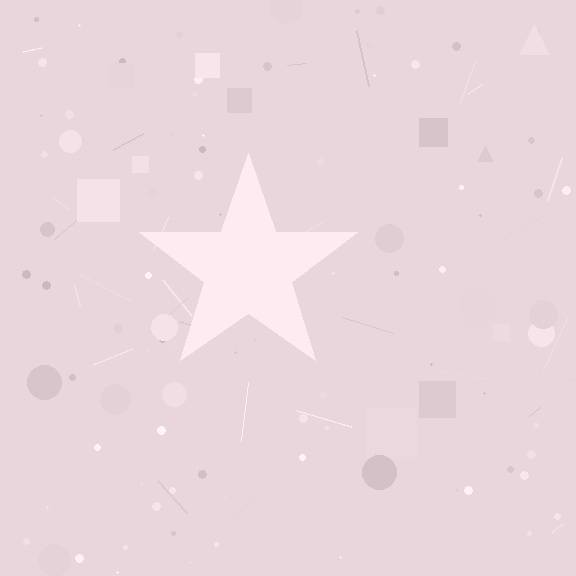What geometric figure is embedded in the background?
A star is embedded in the background.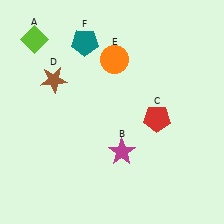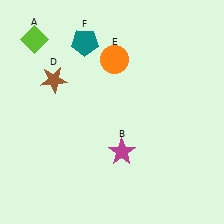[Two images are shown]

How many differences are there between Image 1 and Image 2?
There is 1 difference between the two images.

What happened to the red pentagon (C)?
The red pentagon (C) was removed in Image 2. It was in the bottom-right area of Image 1.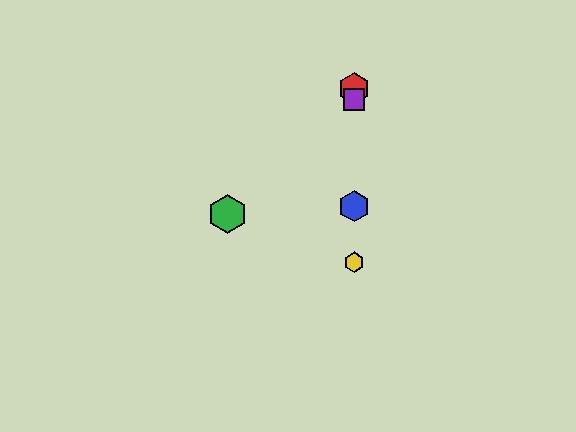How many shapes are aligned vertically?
4 shapes (the red hexagon, the blue hexagon, the yellow hexagon, the purple square) are aligned vertically.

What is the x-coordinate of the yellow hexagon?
The yellow hexagon is at x≈354.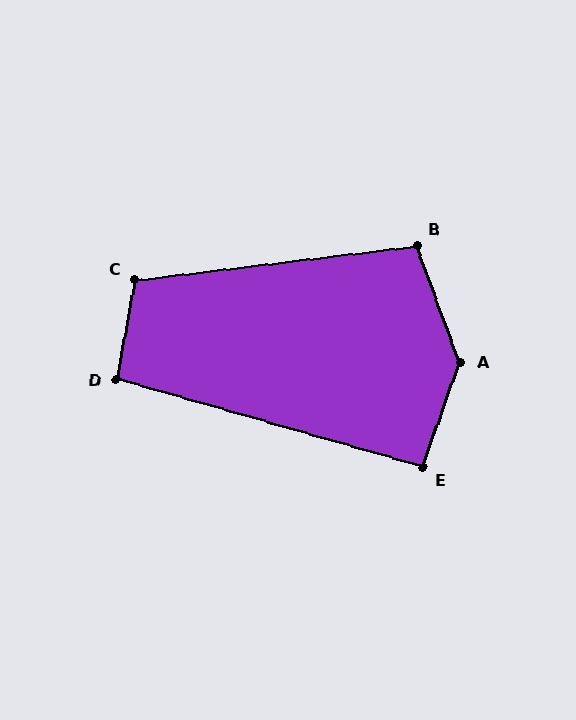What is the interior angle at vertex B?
Approximately 103 degrees (obtuse).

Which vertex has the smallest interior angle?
E, at approximately 94 degrees.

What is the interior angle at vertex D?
Approximately 95 degrees (obtuse).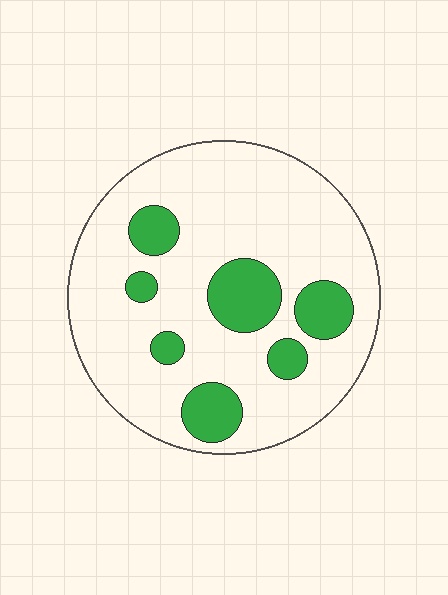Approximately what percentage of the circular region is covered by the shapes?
Approximately 20%.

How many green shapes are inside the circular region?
7.